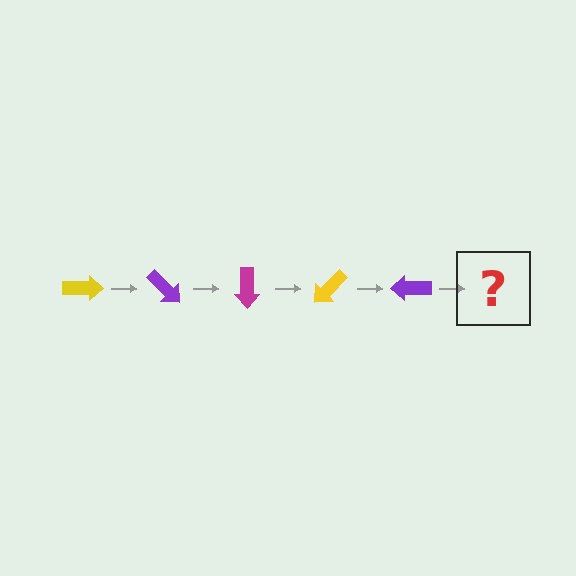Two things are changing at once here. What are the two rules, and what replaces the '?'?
The two rules are that it rotates 45 degrees each step and the color cycles through yellow, purple, and magenta. The '?' should be a magenta arrow, rotated 225 degrees from the start.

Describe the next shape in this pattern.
It should be a magenta arrow, rotated 225 degrees from the start.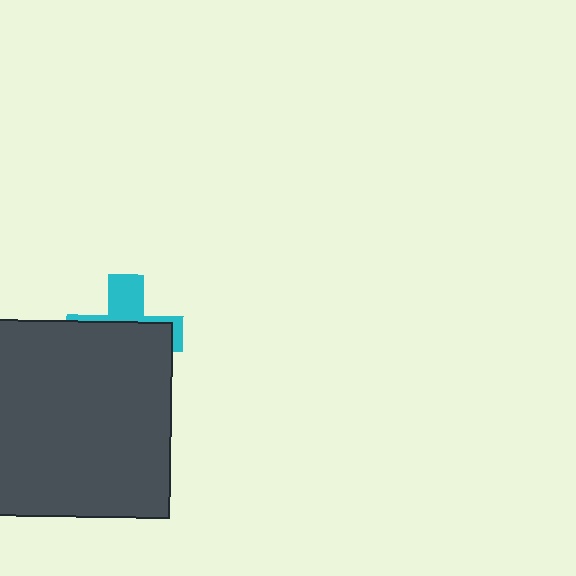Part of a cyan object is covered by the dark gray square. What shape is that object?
It is a cross.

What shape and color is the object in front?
The object in front is a dark gray square.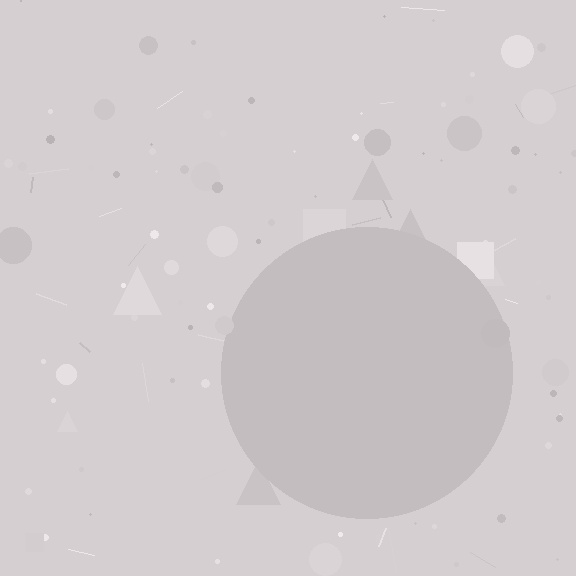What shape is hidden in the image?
A circle is hidden in the image.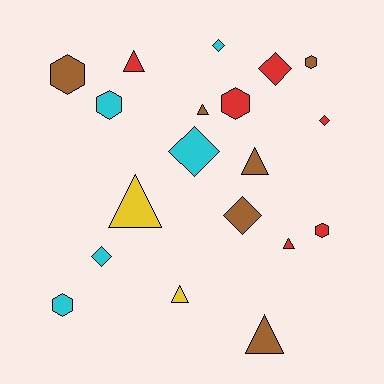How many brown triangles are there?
There are 3 brown triangles.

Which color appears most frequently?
Red, with 6 objects.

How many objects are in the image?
There are 19 objects.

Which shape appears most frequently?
Triangle, with 7 objects.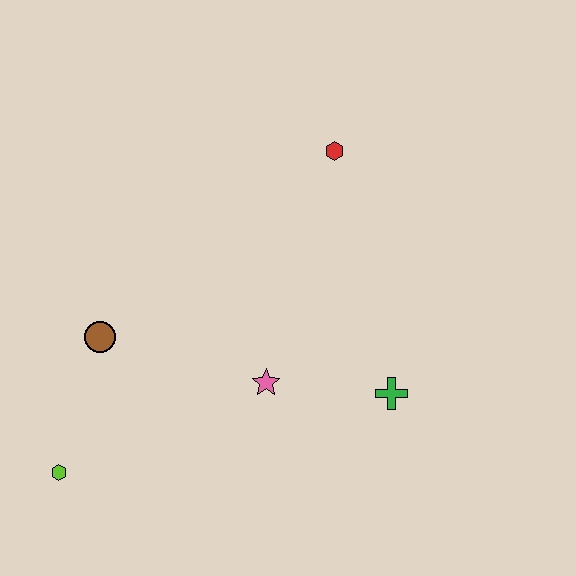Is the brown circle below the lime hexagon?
No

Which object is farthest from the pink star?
The red hexagon is farthest from the pink star.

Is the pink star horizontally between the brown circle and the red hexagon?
Yes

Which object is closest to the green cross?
The pink star is closest to the green cross.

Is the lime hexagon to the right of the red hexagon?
No